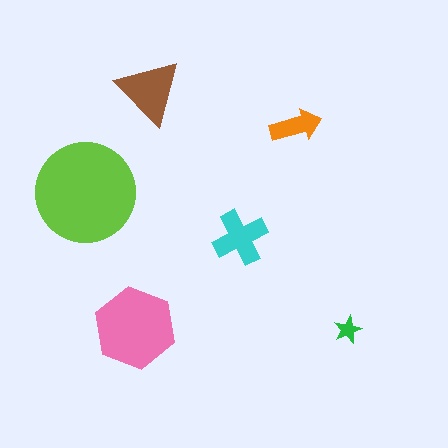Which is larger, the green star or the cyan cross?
The cyan cross.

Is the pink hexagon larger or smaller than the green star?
Larger.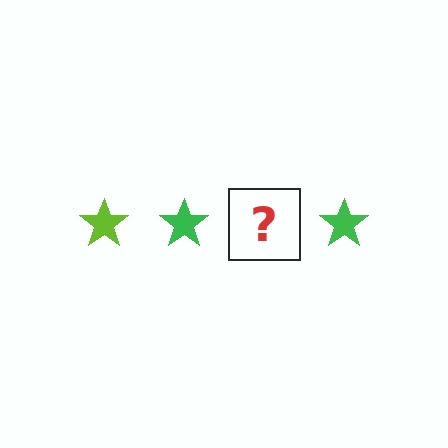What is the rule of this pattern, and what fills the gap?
The rule is that the pattern cycles through lime, green stars. The gap should be filled with a lime star.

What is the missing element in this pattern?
The missing element is a lime star.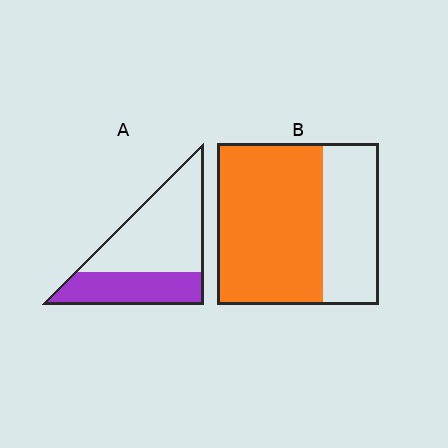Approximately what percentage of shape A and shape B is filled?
A is approximately 35% and B is approximately 65%.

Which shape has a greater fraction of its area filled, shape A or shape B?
Shape B.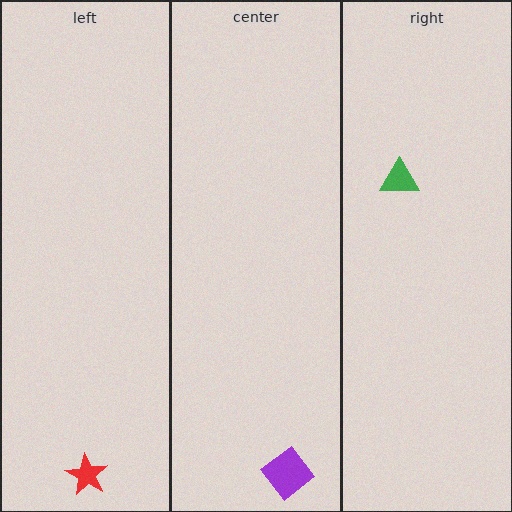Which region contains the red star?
The left region.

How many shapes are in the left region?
1.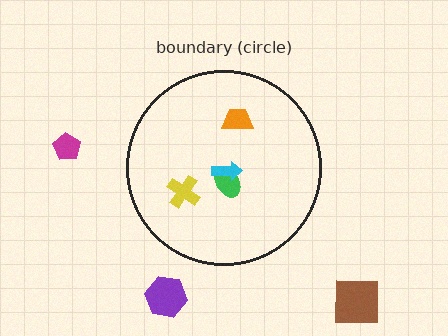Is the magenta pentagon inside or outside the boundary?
Outside.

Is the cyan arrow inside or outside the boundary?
Inside.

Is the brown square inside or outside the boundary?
Outside.